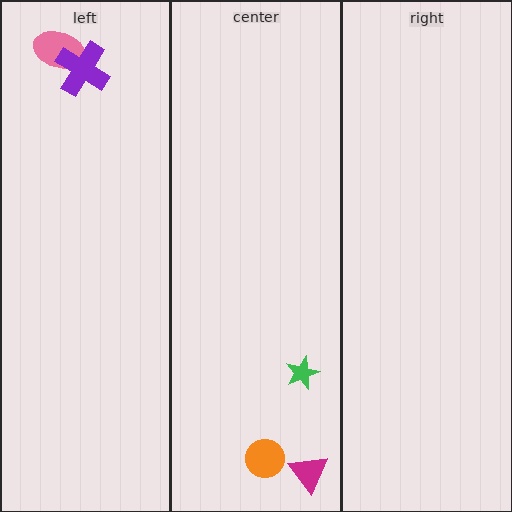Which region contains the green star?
The center region.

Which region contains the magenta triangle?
The center region.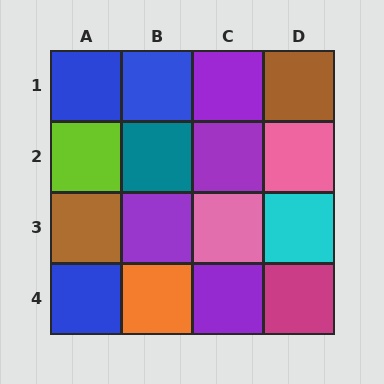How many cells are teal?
1 cell is teal.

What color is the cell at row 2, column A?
Lime.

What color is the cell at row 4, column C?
Purple.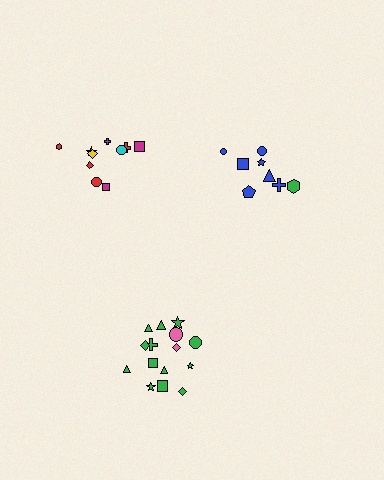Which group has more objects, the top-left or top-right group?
The top-left group.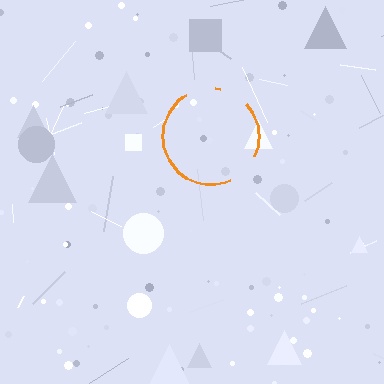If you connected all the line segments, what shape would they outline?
They would outline a circle.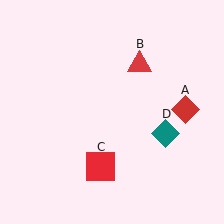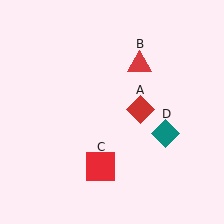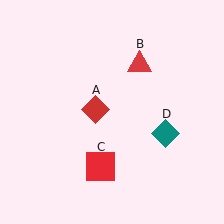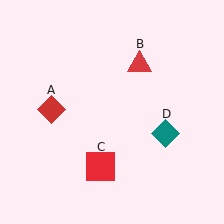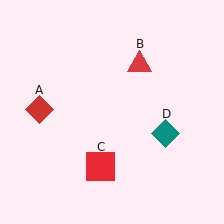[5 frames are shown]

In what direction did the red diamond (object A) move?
The red diamond (object A) moved left.